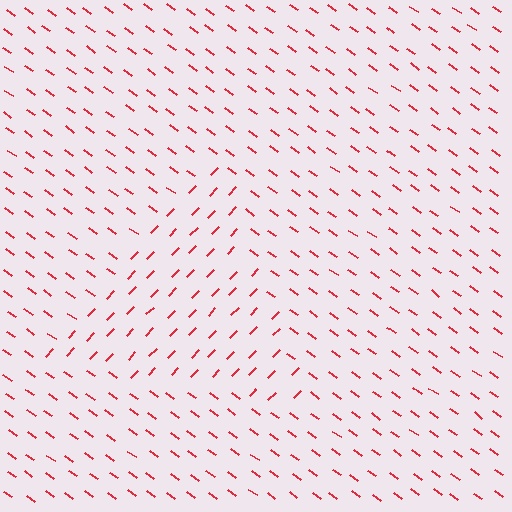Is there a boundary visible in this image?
Yes, there is a texture boundary formed by a change in line orientation.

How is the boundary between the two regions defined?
The boundary is defined purely by a change in line orientation (approximately 82 degrees difference). All lines are the same color and thickness.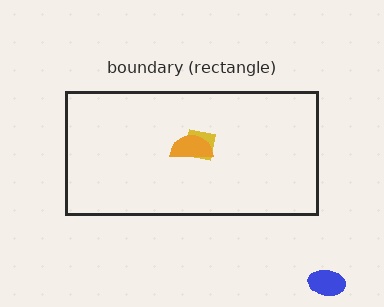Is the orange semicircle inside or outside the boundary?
Inside.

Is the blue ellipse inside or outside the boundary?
Outside.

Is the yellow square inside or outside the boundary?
Inside.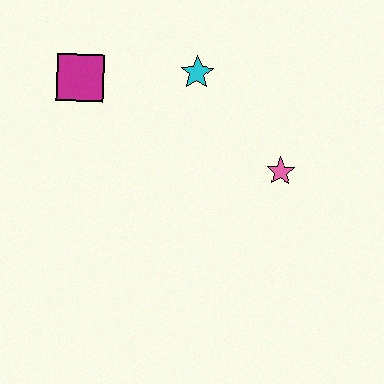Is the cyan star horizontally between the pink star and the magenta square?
Yes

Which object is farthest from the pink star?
The magenta square is farthest from the pink star.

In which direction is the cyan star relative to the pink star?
The cyan star is above the pink star.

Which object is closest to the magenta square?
The cyan star is closest to the magenta square.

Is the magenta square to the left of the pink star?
Yes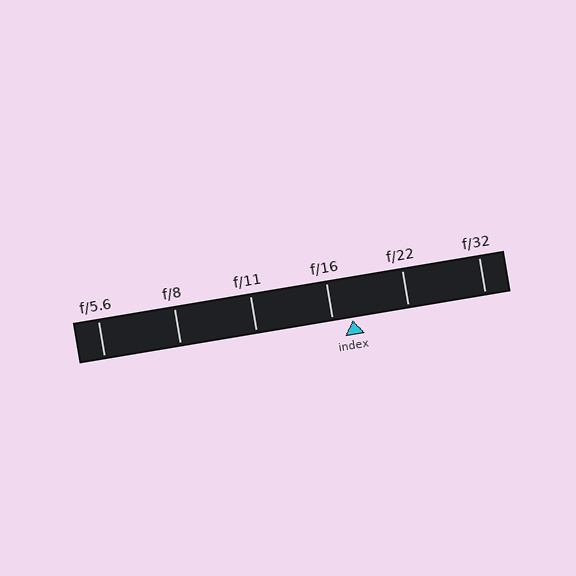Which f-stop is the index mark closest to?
The index mark is closest to f/16.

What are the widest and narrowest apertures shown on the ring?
The widest aperture shown is f/5.6 and the narrowest is f/32.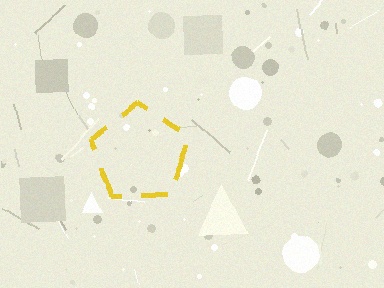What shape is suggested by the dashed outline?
The dashed outline suggests a pentagon.